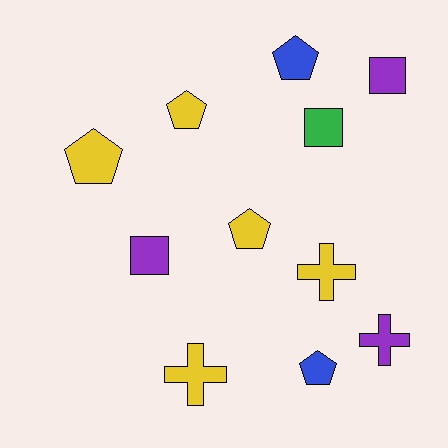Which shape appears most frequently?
Pentagon, with 5 objects.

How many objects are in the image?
There are 11 objects.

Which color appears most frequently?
Yellow, with 5 objects.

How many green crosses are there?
There are no green crosses.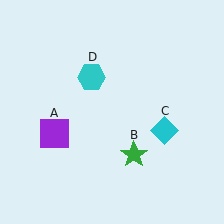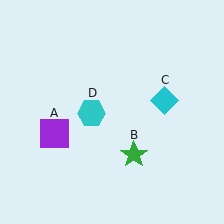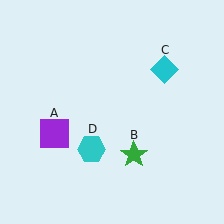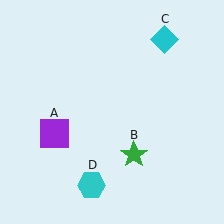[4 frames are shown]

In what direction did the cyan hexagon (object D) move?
The cyan hexagon (object D) moved down.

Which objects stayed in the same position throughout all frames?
Purple square (object A) and green star (object B) remained stationary.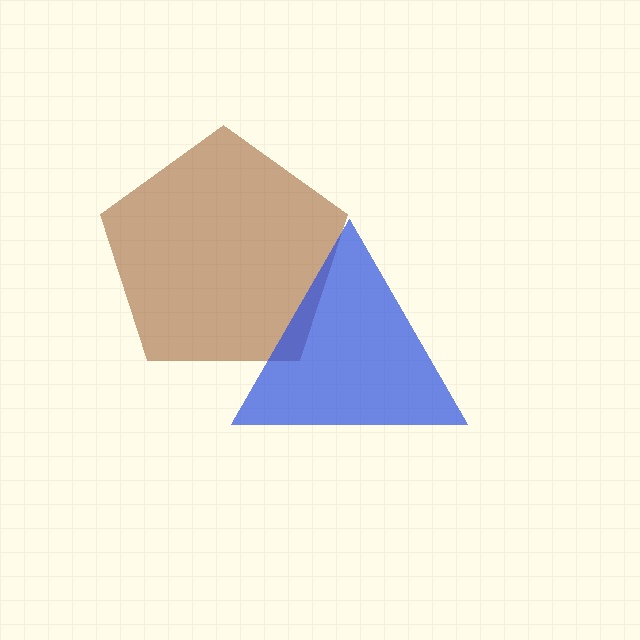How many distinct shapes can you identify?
There are 2 distinct shapes: a brown pentagon, a blue triangle.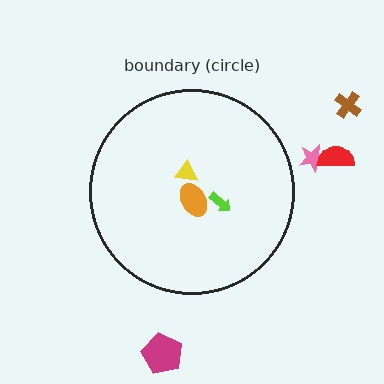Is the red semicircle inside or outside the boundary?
Outside.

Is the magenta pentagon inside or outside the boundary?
Outside.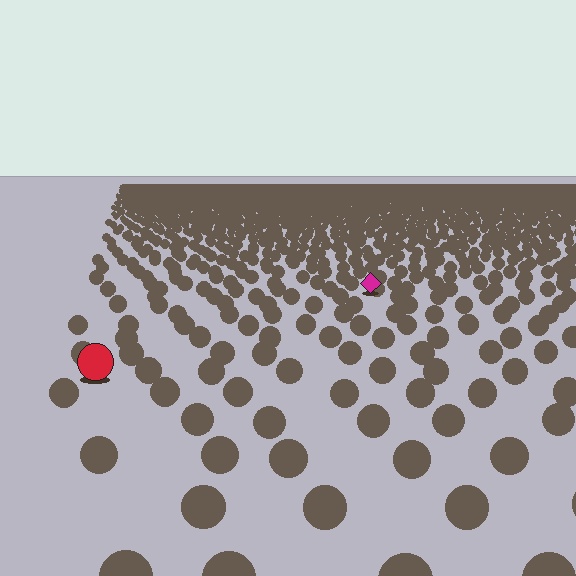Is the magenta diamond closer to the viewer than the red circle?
No. The red circle is closer — you can tell from the texture gradient: the ground texture is coarser near it.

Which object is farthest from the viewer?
The magenta diamond is farthest from the viewer. It appears smaller and the ground texture around it is denser.